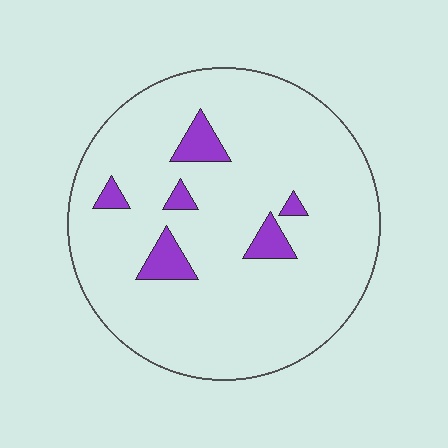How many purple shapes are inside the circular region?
6.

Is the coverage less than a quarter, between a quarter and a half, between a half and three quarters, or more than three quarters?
Less than a quarter.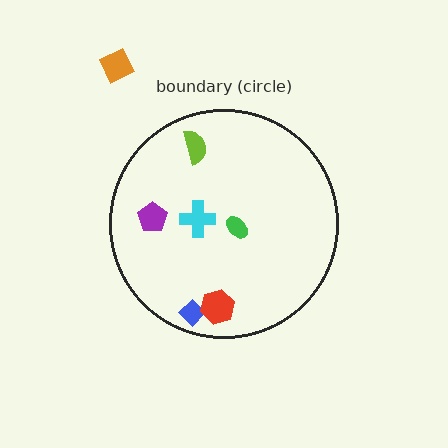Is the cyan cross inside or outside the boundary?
Inside.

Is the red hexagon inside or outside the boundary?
Inside.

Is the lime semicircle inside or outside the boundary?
Inside.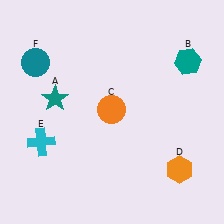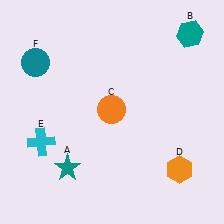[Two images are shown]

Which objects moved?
The objects that moved are: the teal star (A), the teal hexagon (B).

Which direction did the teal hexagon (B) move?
The teal hexagon (B) moved up.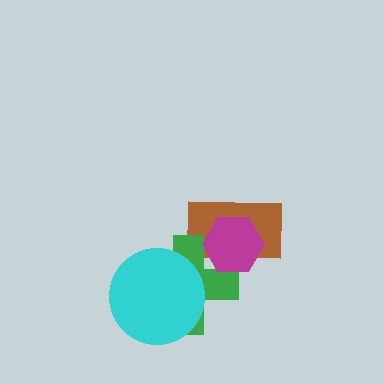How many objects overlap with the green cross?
3 objects overlap with the green cross.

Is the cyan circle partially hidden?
No, no other shape covers it.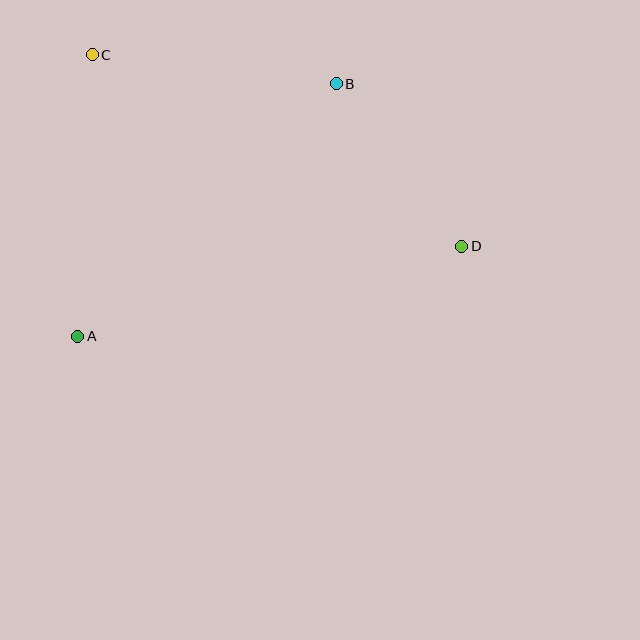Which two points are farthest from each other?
Points C and D are farthest from each other.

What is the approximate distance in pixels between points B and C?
The distance between B and C is approximately 246 pixels.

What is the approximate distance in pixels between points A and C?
The distance between A and C is approximately 282 pixels.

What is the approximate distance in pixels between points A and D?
The distance between A and D is approximately 394 pixels.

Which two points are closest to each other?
Points B and D are closest to each other.